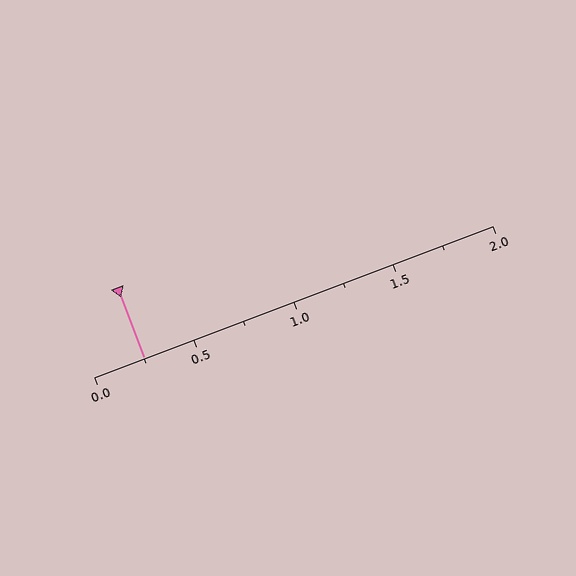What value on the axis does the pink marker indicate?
The marker indicates approximately 0.25.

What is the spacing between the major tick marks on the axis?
The major ticks are spaced 0.5 apart.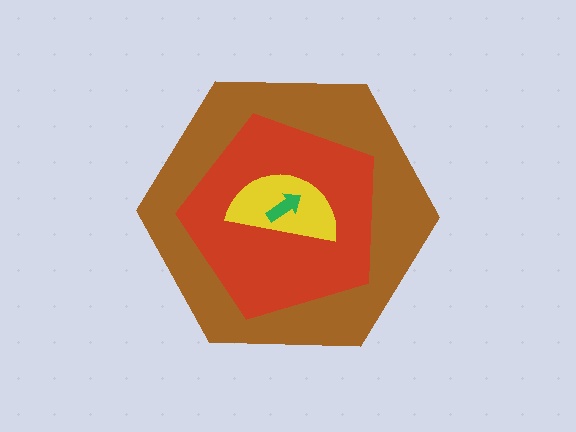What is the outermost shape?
The brown hexagon.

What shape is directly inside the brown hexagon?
The red pentagon.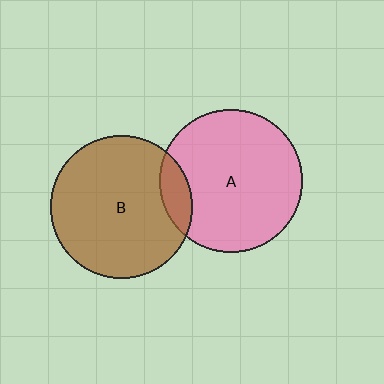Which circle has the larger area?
Circle B (brown).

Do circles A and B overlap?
Yes.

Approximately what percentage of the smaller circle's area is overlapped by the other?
Approximately 10%.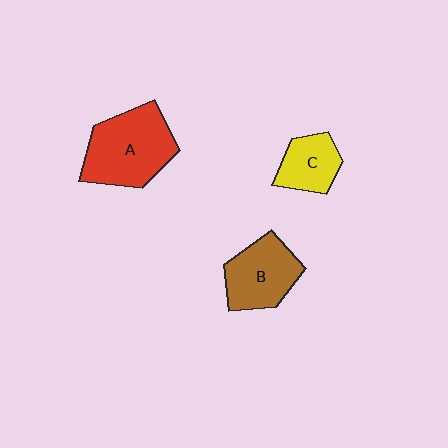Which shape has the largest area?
Shape A (red).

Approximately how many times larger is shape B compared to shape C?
Approximately 1.4 times.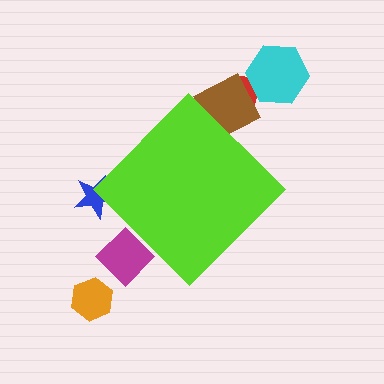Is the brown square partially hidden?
Yes, the brown square is partially hidden behind the lime diamond.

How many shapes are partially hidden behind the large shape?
4 shapes are partially hidden.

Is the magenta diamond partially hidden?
Yes, the magenta diamond is partially hidden behind the lime diamond.